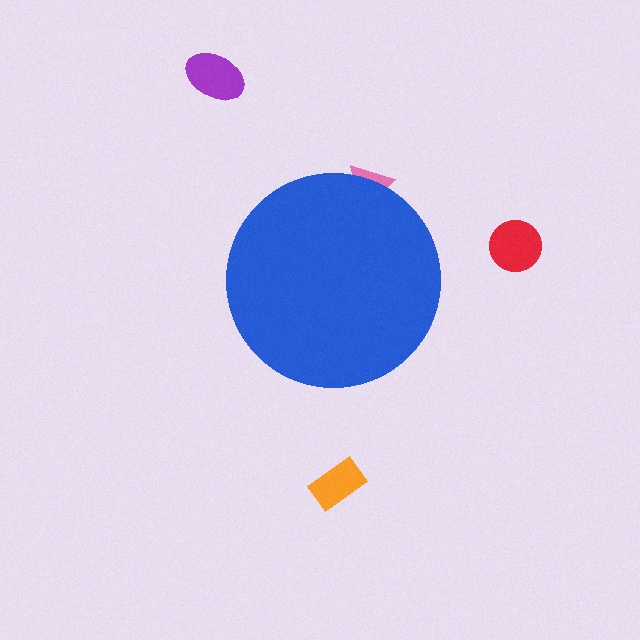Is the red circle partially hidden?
No, the red circle is fully visible.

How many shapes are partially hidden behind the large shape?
1 shape is partially hidden.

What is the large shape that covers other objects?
A blue circle.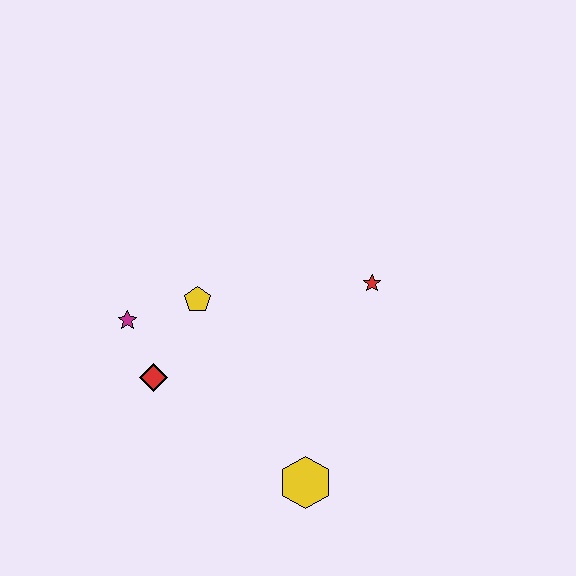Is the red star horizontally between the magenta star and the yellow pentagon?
No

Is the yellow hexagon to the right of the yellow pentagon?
Yes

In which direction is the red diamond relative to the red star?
The red diamond is to the left of the red star.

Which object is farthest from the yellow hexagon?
The magenta star is farthest from the yellow hexagon.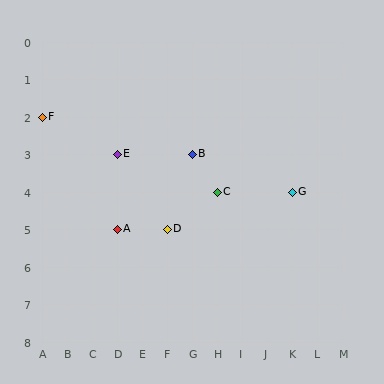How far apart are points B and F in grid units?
Points B and F are 6 columns and 1 row apart (about 6.1 grid units diagonally).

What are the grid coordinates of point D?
Point D is at grid coordinates (F, 5).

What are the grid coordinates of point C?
Point C is at grid coordinates (H, 4).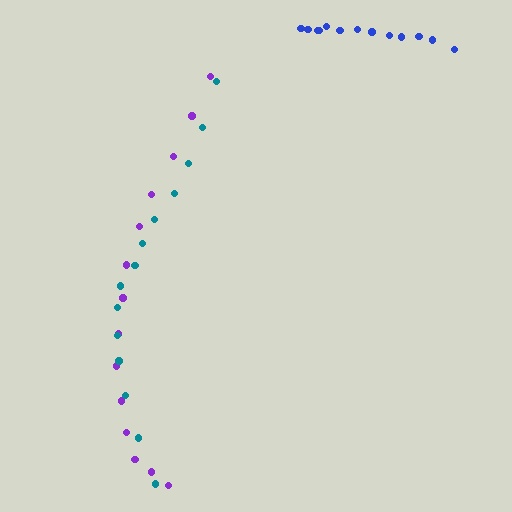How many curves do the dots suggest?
There are 3 distinct paths.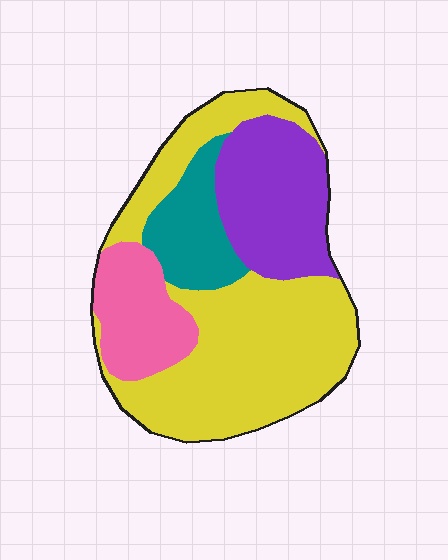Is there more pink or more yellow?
Yellow.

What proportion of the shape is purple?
Purple covers about 20% of the shape.